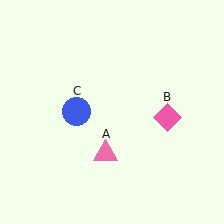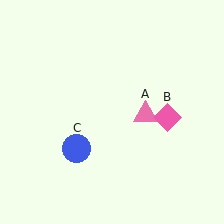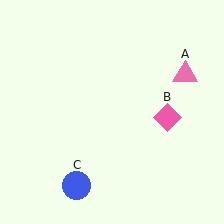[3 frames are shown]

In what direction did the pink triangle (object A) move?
The pink triangle (object A) moved up and to the right.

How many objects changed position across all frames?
2 objects changed position: pink triangle (object A), blue circle (object C).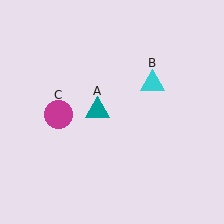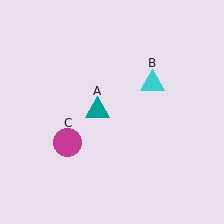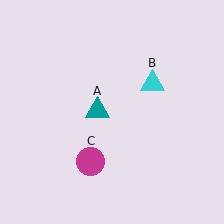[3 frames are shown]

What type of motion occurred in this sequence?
The magenta circle (object C) rotated counterclockwise around the center of the scene.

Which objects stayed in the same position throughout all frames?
Teal triangle (object A) and cyan triangle (object B) remained stationary.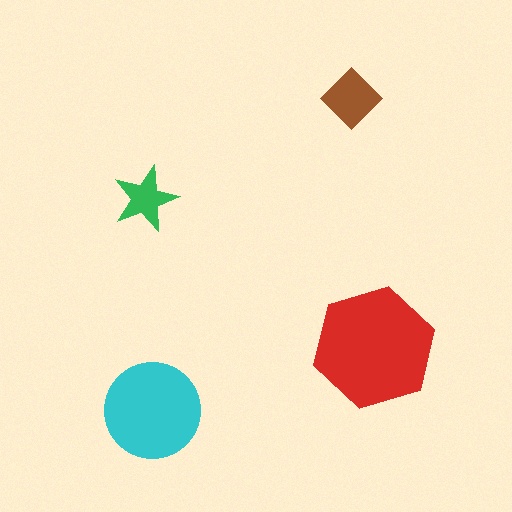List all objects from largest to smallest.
The red hexagon, the cyan circle, the brown diamond, the green star.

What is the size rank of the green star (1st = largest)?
4th.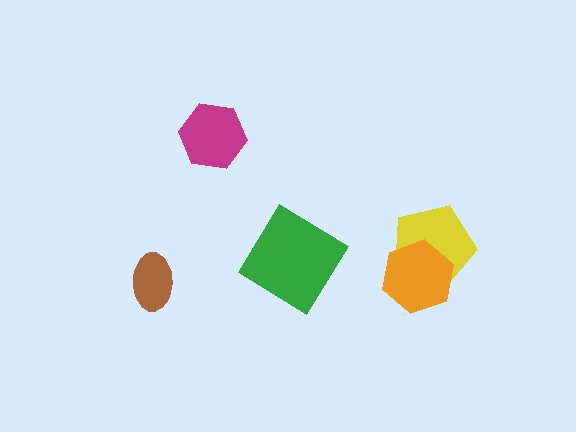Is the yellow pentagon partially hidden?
Yes, it is partially covered by another shape.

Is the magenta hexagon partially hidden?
No, no other shape covers it.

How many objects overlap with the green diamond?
0 objects overlap with the green diamond.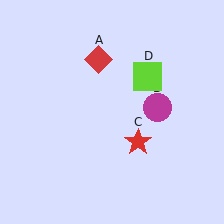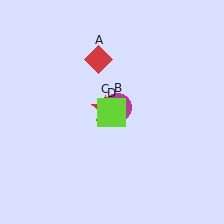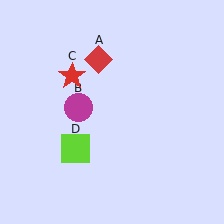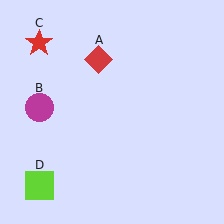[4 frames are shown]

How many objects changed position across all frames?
3 objects changed position: magenta circle (object B), red star (object C), lime square (object D).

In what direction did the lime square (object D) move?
The lime square (object D) moved down and to the left.